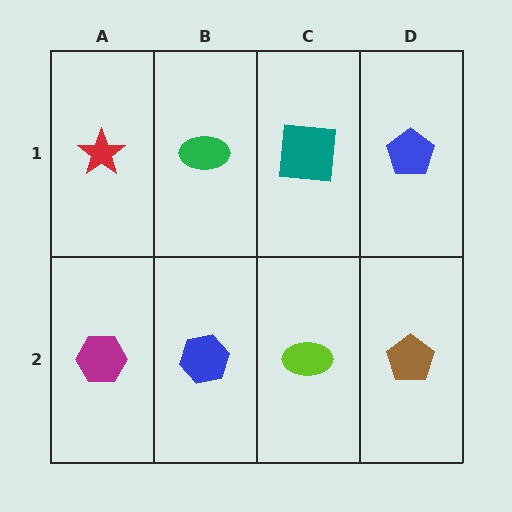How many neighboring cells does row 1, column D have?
2.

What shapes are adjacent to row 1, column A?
A magenta hexagon (row 2, column A), a green ellipse (row 1, column B).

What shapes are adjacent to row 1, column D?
A brown pentagon (row 2, column D), a teal square (row 1, column C).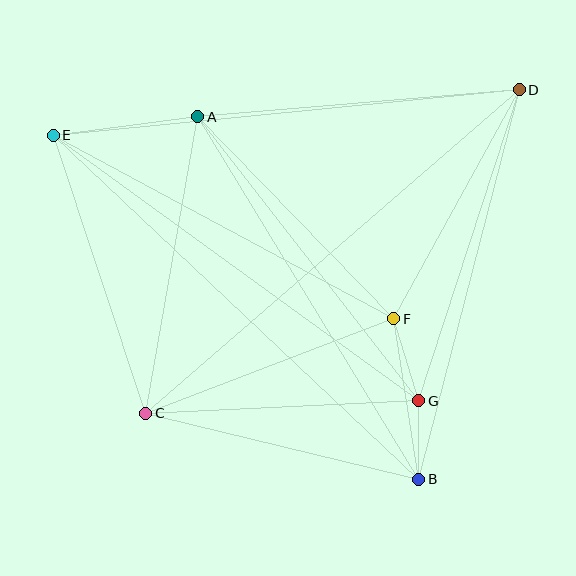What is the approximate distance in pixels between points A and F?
The distance between A and F is approximately 282 pixels.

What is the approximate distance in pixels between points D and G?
The distance between D and G is approximately 327 pixels.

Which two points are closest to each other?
Points B and G are closest to each other.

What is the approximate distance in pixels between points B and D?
The distance between B and D is approximately 402 pixels.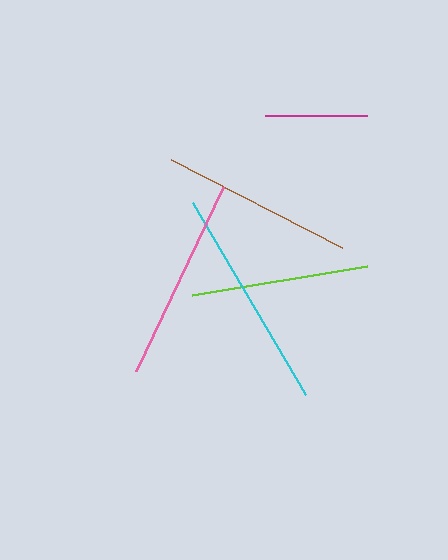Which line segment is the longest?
The cyan line is the longest at approximately 224 pixels.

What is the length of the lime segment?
The lime segment is approximately 177 pixels long.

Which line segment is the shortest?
The magenta line is the shortest at approximately 102 pixels.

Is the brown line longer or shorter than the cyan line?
The cyan line is longer than the brown line.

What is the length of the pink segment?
The pink segment is approximately 204 pixels long.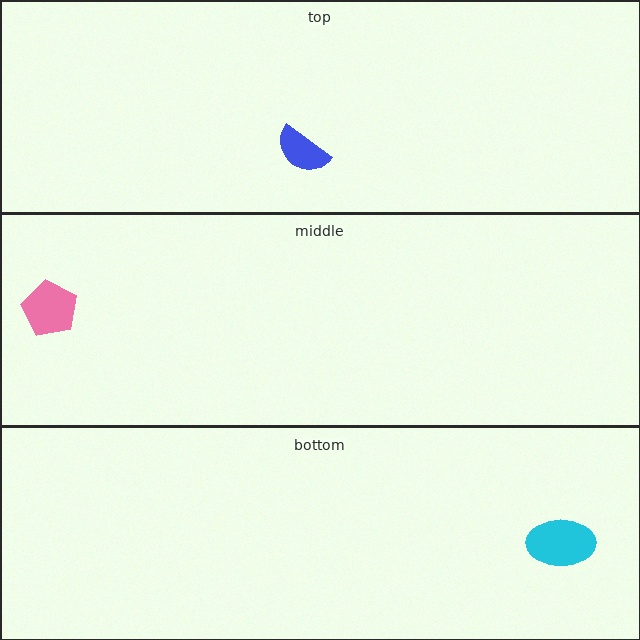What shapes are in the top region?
The blue semicircle.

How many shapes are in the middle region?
1.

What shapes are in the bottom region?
The cyan ellipse.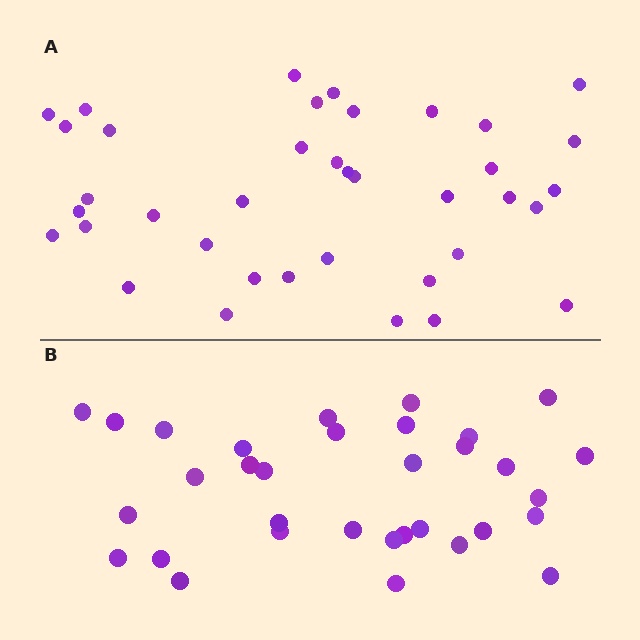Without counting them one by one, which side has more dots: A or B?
Region A (the top region) has more dots.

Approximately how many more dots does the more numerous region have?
Region A has about 5 more dots than region B.